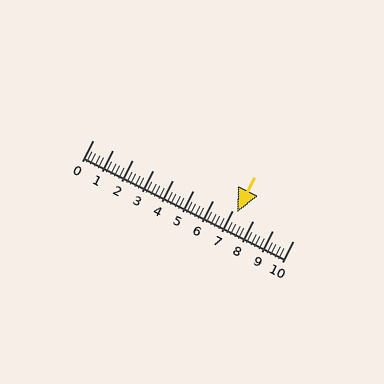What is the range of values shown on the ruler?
The ruler shows values from 0 to 10.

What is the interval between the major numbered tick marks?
The major tick marks are spaced 1 units apart.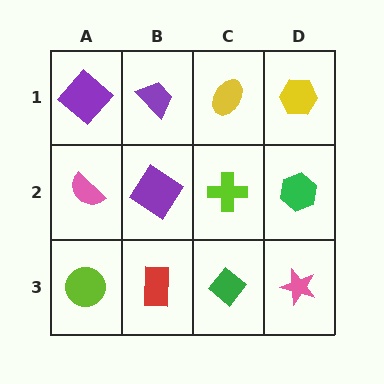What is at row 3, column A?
A lime circle.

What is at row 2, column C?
A lime cross.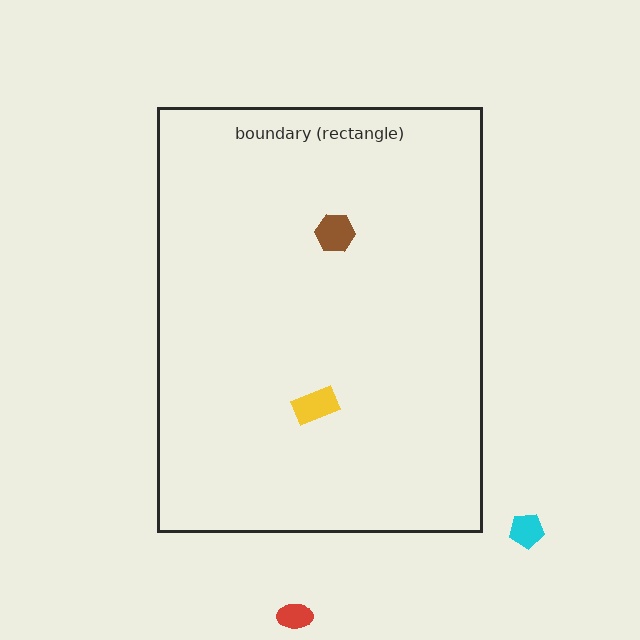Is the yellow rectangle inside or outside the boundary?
Inside.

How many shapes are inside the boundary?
2 inside, 2 outside.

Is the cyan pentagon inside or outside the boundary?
Outside.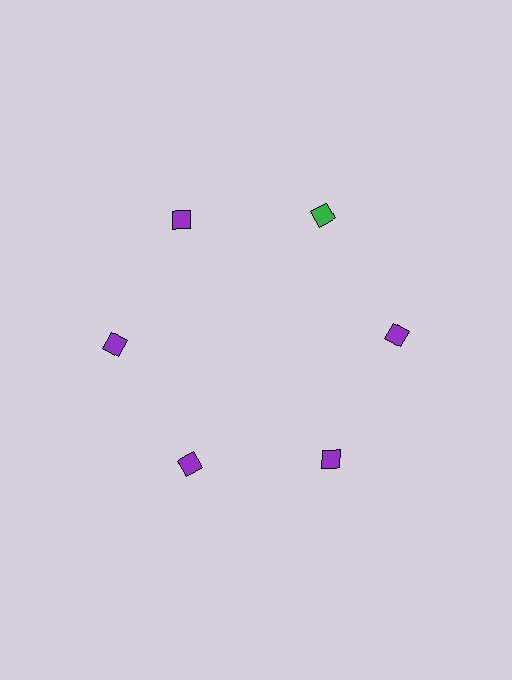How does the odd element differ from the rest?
It has a different color: green instead of purple.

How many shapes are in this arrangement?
There are 6 shapes arranged in a ring pattern.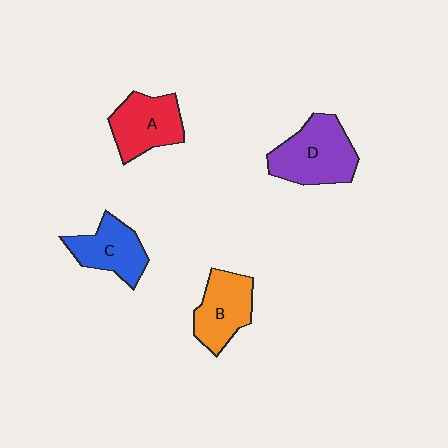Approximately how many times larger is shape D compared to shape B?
Approximately 1.3 times.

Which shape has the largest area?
Shape D (purple).